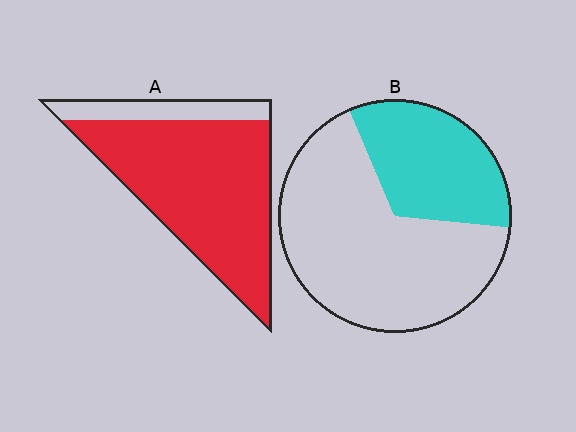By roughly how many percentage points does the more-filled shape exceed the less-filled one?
By roughly 50 percentage points (A over B).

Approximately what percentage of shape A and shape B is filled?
A is approximately 85% and B is approximately 35%.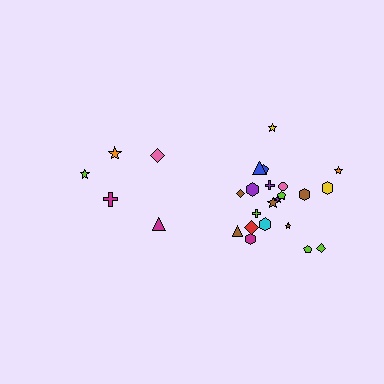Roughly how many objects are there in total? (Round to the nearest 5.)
Roughly 25 objects in total.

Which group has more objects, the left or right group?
The right group.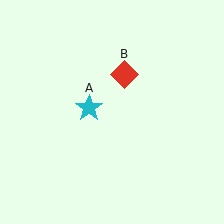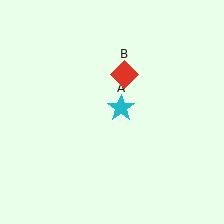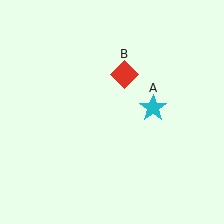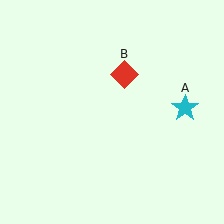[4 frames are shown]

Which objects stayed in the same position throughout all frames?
Red diamond (object B) remained stationary.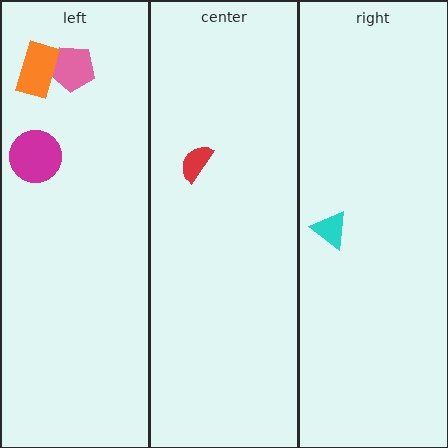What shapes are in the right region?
The cyan triangle.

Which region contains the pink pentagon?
The left region.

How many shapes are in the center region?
1.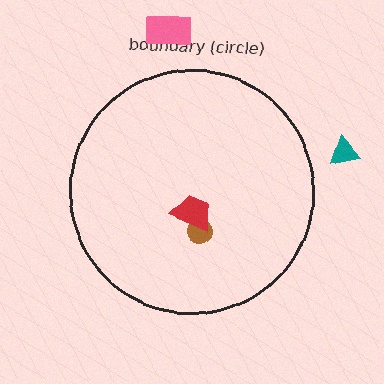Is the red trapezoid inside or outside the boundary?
Inside.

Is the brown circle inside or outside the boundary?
Inside.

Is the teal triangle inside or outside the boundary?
Outside.